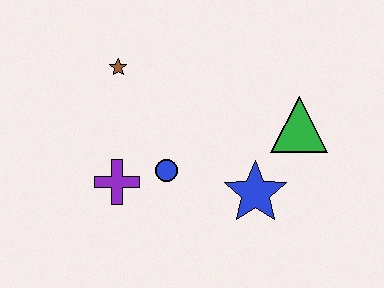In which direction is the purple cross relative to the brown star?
The purple cross is below the brown star.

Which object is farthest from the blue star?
The brown star is farthest from the blue star.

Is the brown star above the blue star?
Yes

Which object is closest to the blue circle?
The purple cross is closest to the blue circle.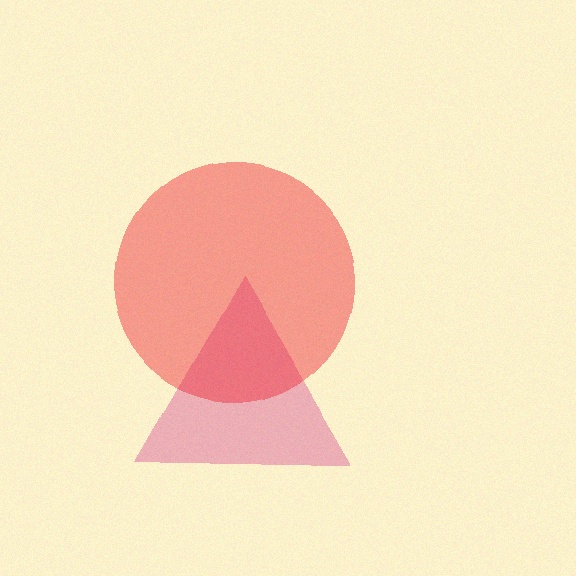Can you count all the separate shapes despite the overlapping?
Yes, there are 2 separate shapes.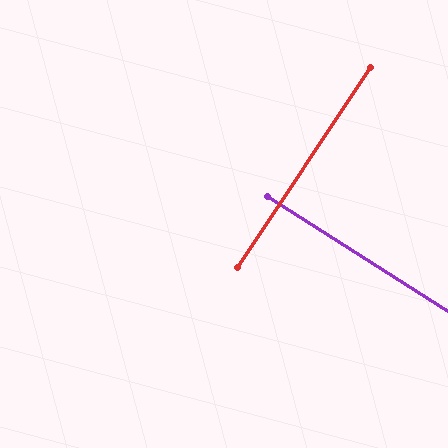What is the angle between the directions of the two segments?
Approximately 89 degrees.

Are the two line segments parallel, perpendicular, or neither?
Perpendicular — they meet at approximately 89°.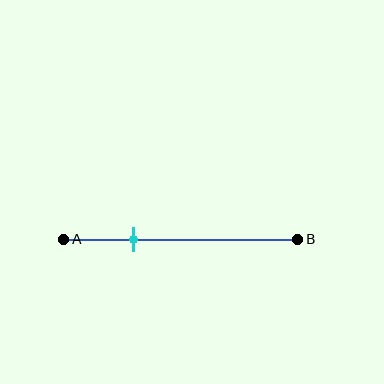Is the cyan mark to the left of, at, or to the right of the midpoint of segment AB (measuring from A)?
The cyan mark is to the left of the midpoint of segment AB.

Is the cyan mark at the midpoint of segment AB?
No, the mark is at about 30% from A, not at the 50% midpoint.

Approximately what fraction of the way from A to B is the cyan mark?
The cyan mark is approximately 30% of the way from A to B.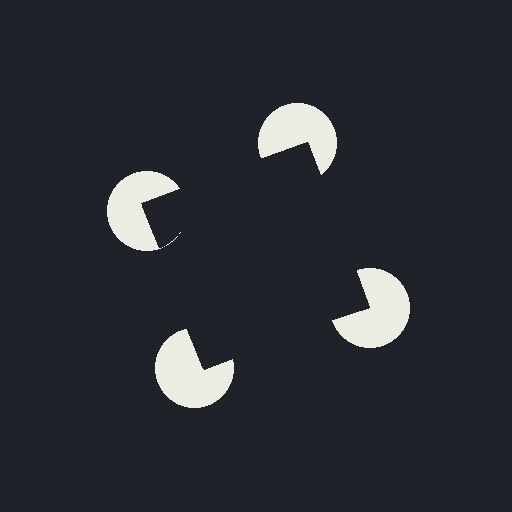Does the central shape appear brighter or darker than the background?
It typically appears slightly darker than the background, even though no actual brightness change is drawn.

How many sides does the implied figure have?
4 sides.